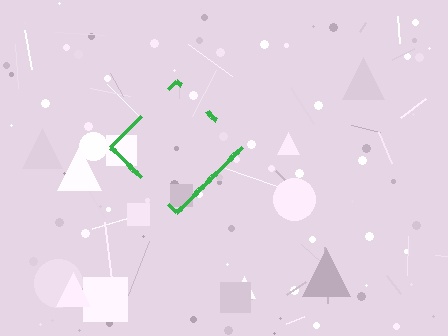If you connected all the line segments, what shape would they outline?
They would outline a diamond.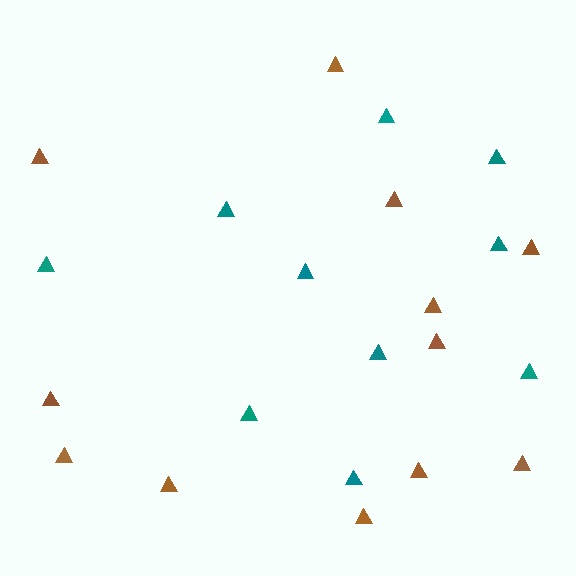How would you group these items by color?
There are 2 groups: one group of brown triangles (12) and one group of teal triangles (10).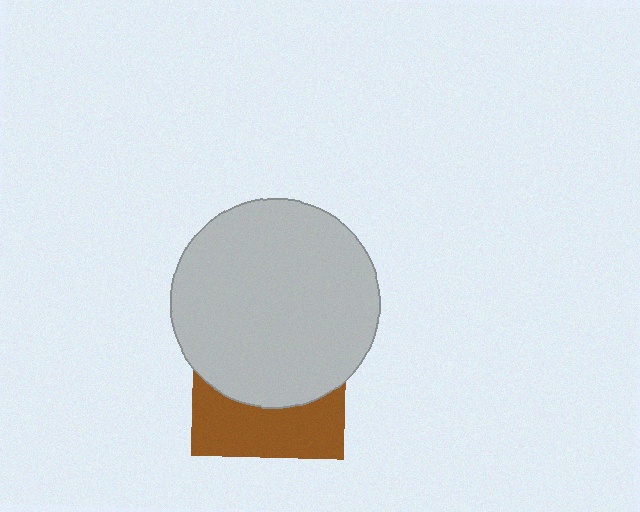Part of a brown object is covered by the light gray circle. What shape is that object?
It is a square.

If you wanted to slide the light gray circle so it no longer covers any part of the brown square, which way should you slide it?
Slide it up — that is the most direct way to separate the two shapes.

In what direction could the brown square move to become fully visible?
The brown square could move down. That would shift it out from behind the light gray circle entirely.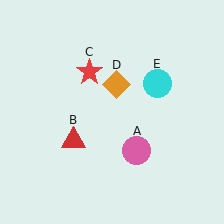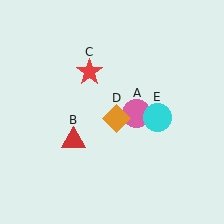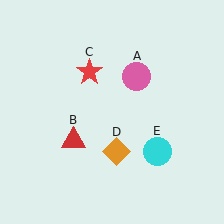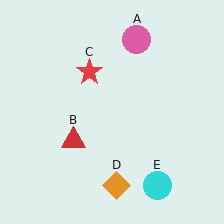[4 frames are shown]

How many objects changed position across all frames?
3 objects changed position: pink circle (object A), orange diamond (object D), cyan circle (object E).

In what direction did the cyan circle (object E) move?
The cyan circle (object E) moved down.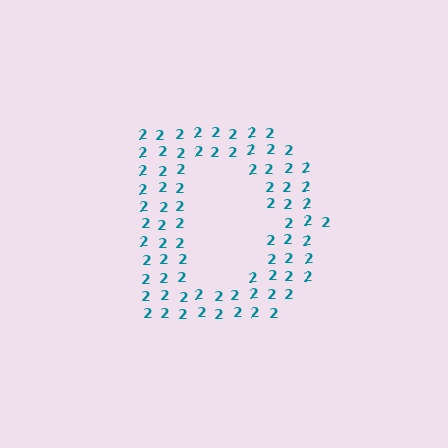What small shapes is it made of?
It is made of small digit 2's.